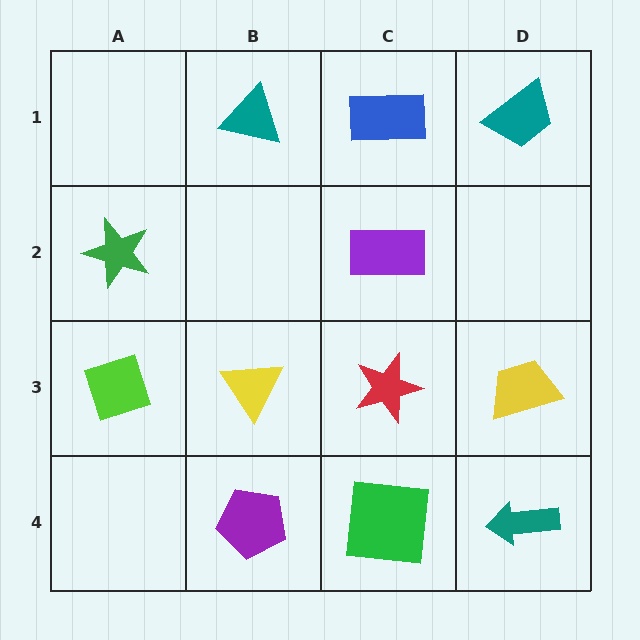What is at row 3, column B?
A yellow triangle.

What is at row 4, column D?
A teal arrow.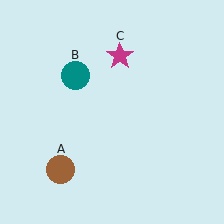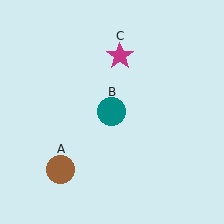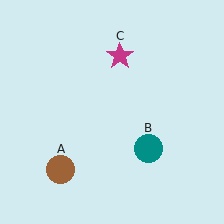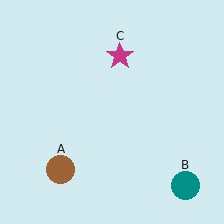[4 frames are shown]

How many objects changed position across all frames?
1 object changed position: teal circle (object B).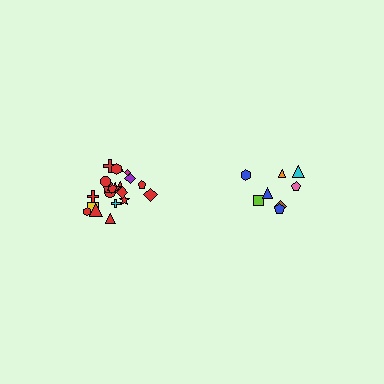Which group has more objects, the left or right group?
The left group.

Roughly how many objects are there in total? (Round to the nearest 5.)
Roughly 30 objects in total.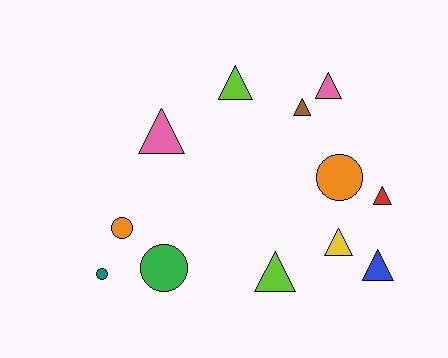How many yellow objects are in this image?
There is 1 yellow object.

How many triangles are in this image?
There are 8 triangles.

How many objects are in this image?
There are 12 objects.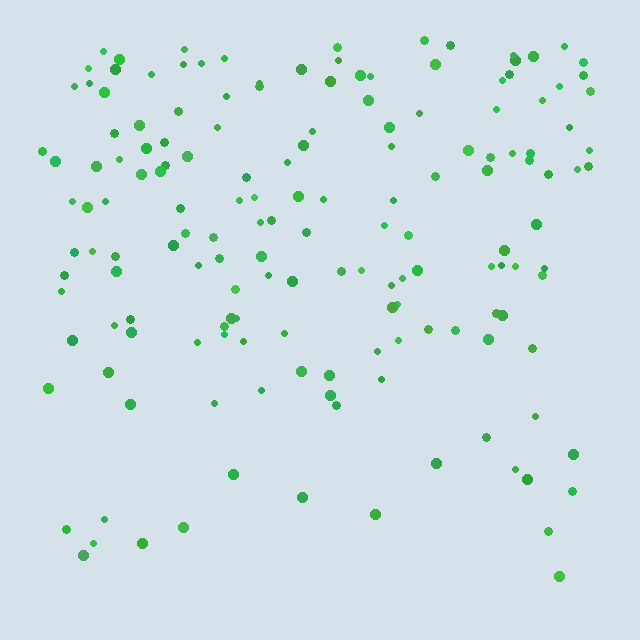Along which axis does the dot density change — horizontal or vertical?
Vertical.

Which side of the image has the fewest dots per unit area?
The bottom.